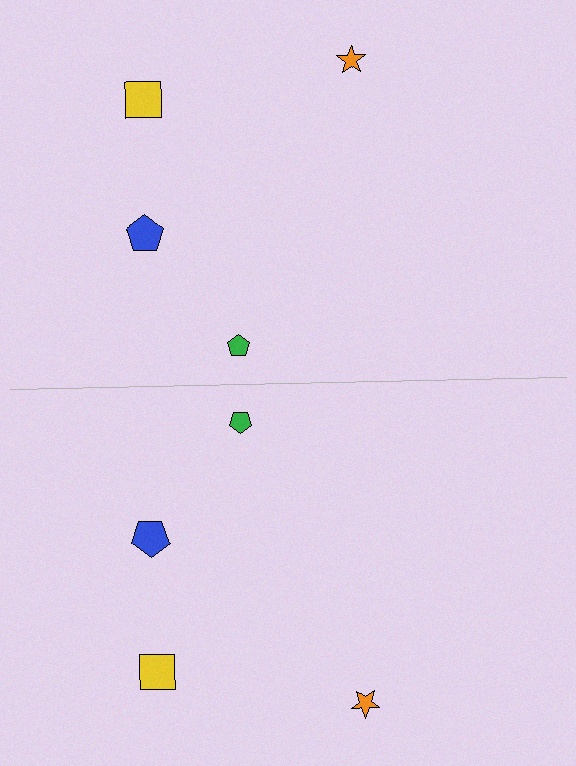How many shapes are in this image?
There are 8 shapes in this image.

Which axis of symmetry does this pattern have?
The pattern has a horizontal axis of symmetry running through the center of the image.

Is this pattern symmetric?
Yes, this pattern has bilateral (reflection) symmetry.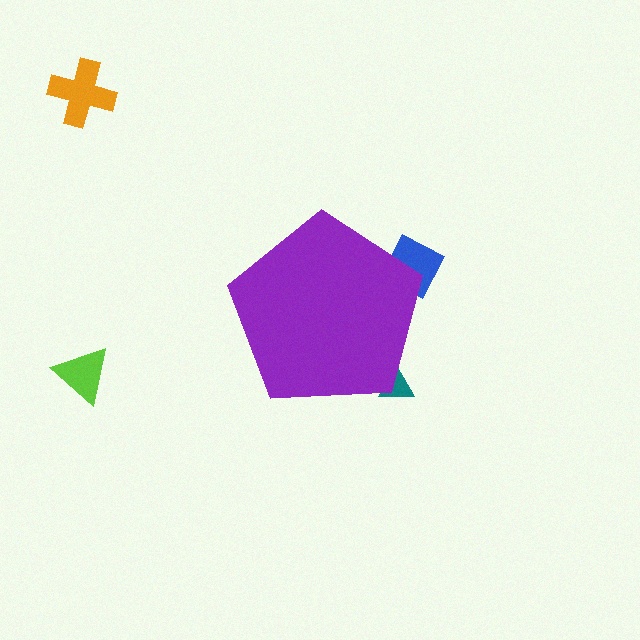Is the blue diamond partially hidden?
Yes, the blue diamond is partially hidden behind the purple pentagon.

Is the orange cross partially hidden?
No, the orange cross is fully visible.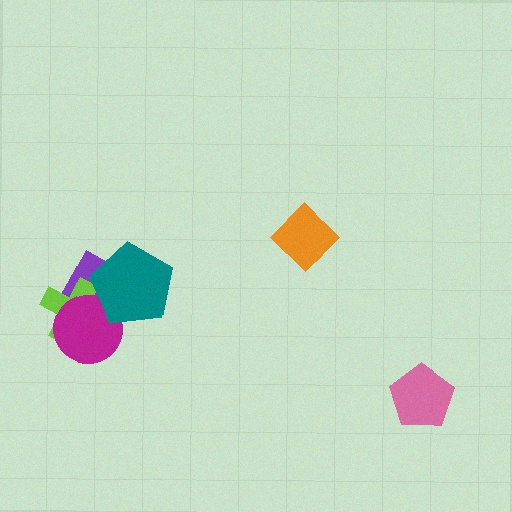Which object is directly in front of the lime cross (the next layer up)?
The magenta circle is directly in front of the lime cross.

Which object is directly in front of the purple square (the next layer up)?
The lime cross is directly in front of the purple square.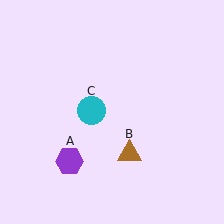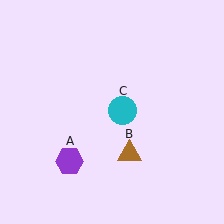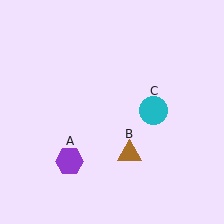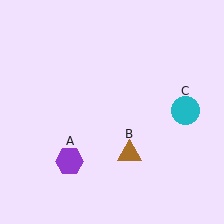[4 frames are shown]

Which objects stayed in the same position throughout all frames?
Purple hexagon (object A) and brown triangle (object B) remained stationary.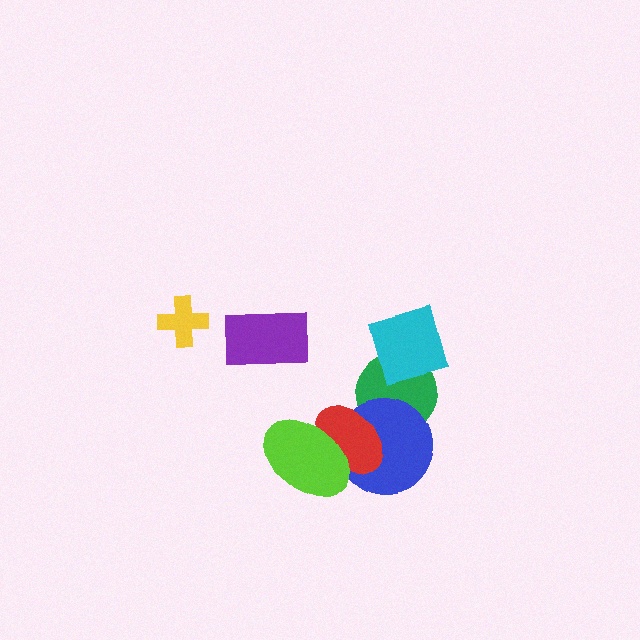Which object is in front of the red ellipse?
The lime ellipse is in front of the red ellipse.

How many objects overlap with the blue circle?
3 objects overlap with the blue circle.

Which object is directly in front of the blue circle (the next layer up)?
The red ellipse is directly in front of the blue circle.